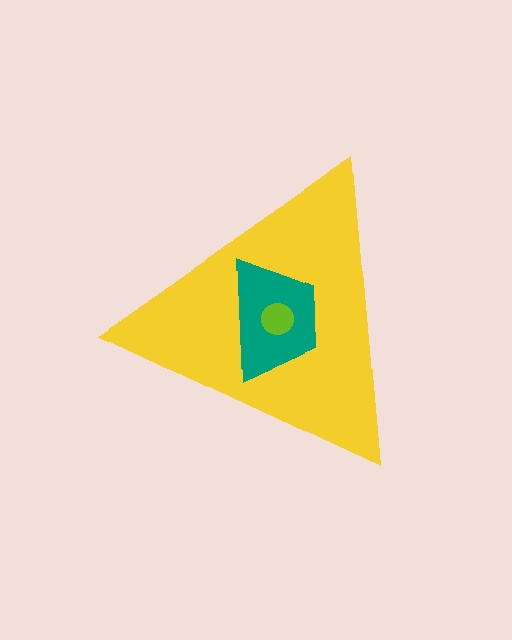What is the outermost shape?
The yellow triangle.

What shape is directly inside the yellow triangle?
The teal trapezoid.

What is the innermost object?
The lime circle.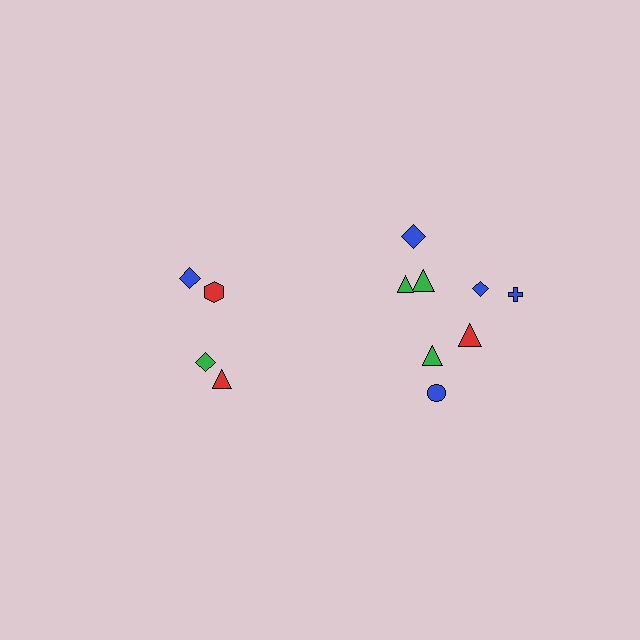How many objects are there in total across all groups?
There are 12 objects.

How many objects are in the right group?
There are 8 objects.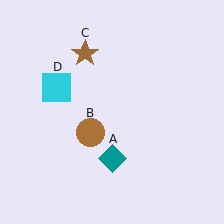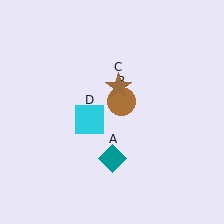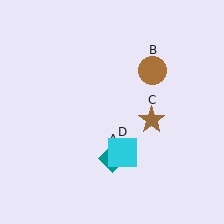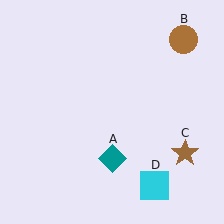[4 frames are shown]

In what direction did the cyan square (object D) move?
The cyan square (object D) moved down and to the right.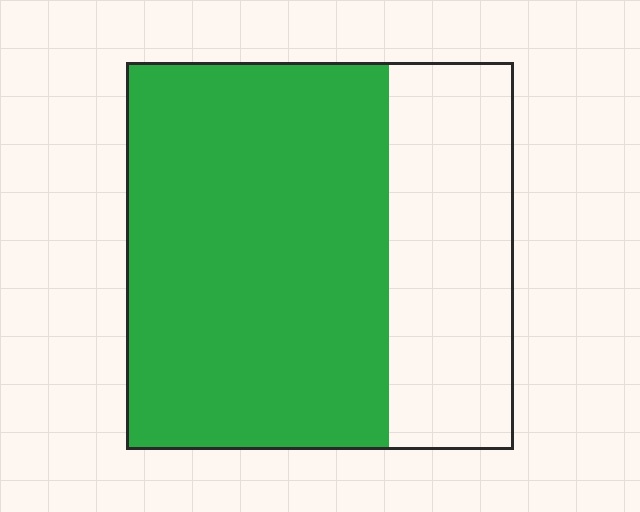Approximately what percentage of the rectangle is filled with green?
Approximately 70%.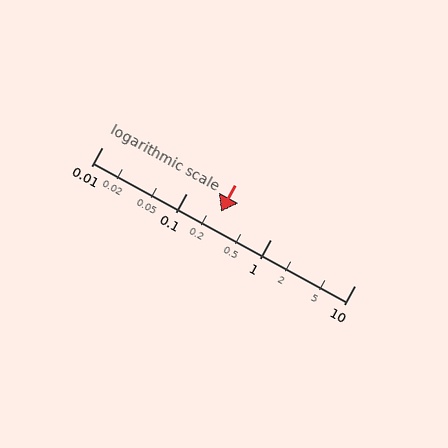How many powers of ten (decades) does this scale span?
The scale spans 3 decades, from 0.01 to 10.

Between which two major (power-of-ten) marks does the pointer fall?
The pointer is between 0.1 and 1.